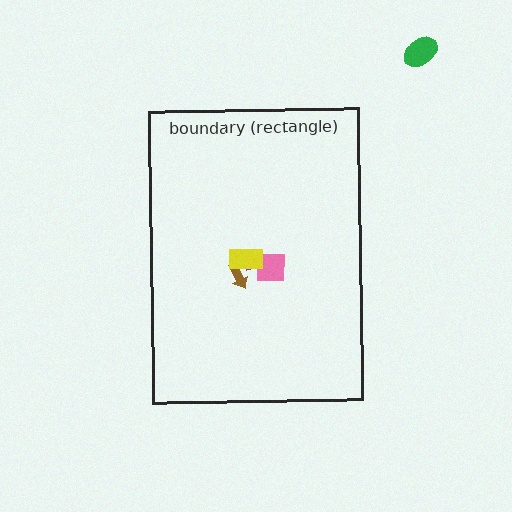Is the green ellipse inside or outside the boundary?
Outside.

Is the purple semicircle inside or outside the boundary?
Inside.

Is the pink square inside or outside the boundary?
Inside.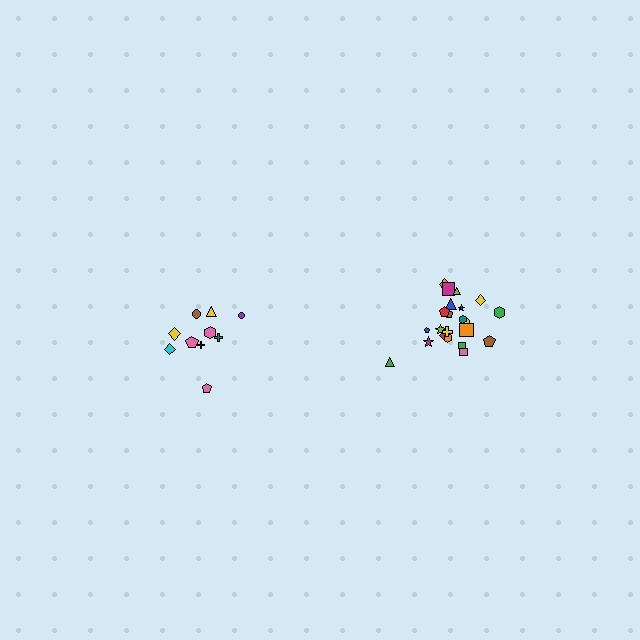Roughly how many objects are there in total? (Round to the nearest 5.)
Roughly 30 objects in total.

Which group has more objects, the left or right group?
The right group.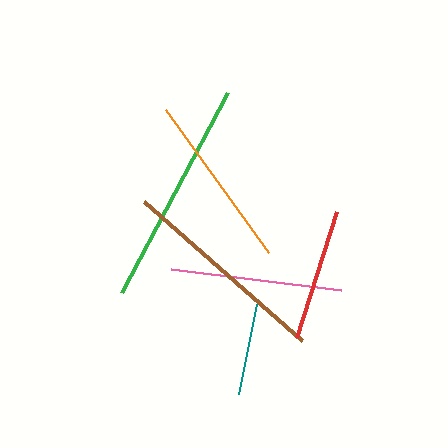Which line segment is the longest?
The green line is the longest at approximately 226 pixels.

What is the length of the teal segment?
The teal segment is approximately 92 pixels long.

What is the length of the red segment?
The red segment is approximately 133 pixels long.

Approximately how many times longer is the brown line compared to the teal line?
The brown line is approximately 2.3 times the length of the teal line.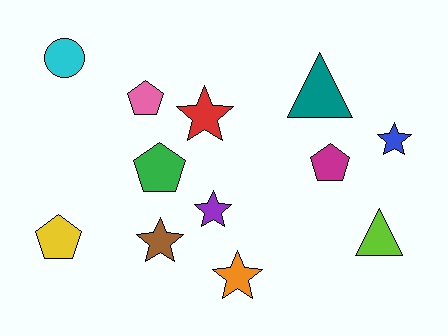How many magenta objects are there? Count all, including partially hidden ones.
There is 1 magenta object.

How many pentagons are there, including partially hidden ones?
There are 4 pentagons.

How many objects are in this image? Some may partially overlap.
There are 12 objects.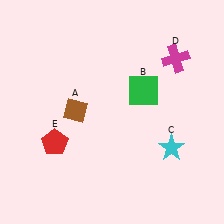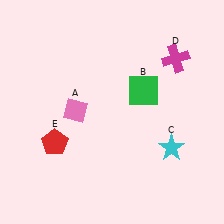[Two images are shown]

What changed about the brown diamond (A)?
In Image 1, A is brown. In Image 2, it changed to pink.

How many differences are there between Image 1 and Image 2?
There is 1 difference between the two images.